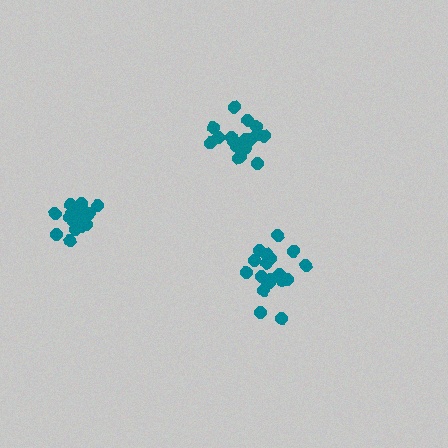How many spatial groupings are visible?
There are 3 spatial groupings.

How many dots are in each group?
Group 1: 19 dots, Group 2: 17 dots, Group 3: 17 dots (53 total).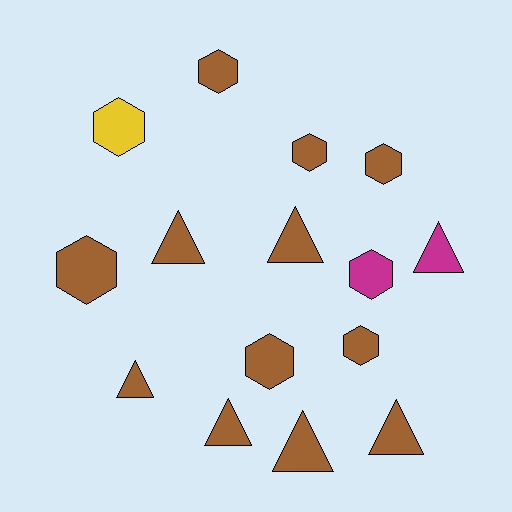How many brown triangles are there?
There are 6 brown triangles.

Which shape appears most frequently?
Hexagon, with 8 objects.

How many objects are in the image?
There are 15 objects.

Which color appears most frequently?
Brown, with 12 objects.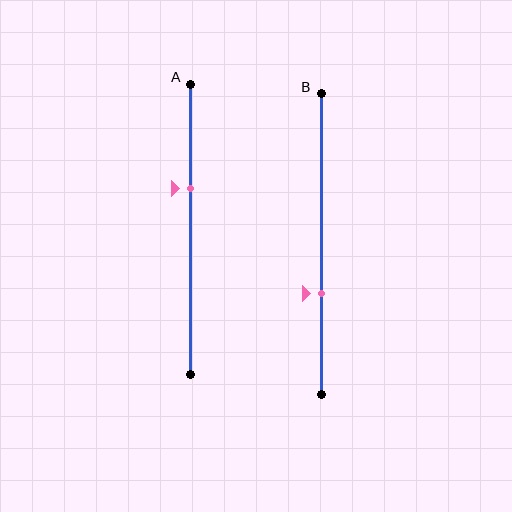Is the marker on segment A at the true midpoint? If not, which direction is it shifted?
No, the marker on segment A is shifted upward by about 14% of the segment length.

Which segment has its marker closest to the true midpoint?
Segment A has its marker closest to the true midpoint.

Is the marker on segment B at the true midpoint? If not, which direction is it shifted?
No, the marker on segment B is shifted downward by about 17% of the segment length.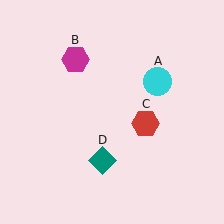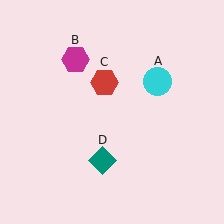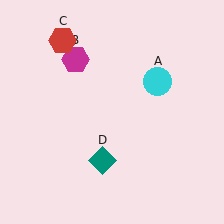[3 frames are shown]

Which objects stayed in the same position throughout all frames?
Cyan circle (object A) and magenta hexagon (object B) and teal diamond (object D) remained stationary.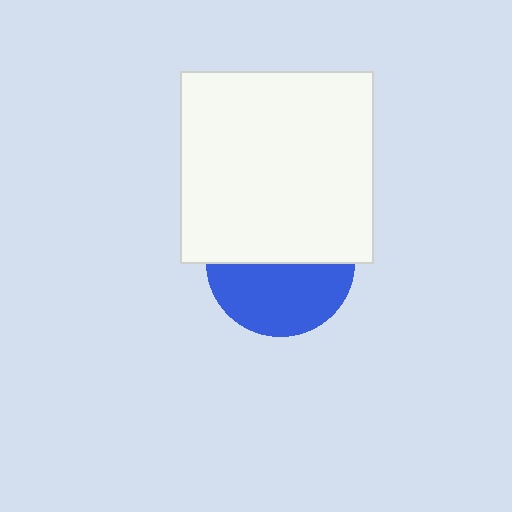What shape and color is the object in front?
The object in front is a white square.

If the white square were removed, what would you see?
You would see the complete blue circle.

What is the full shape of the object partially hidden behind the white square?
The partially hidden object is a blue circle.